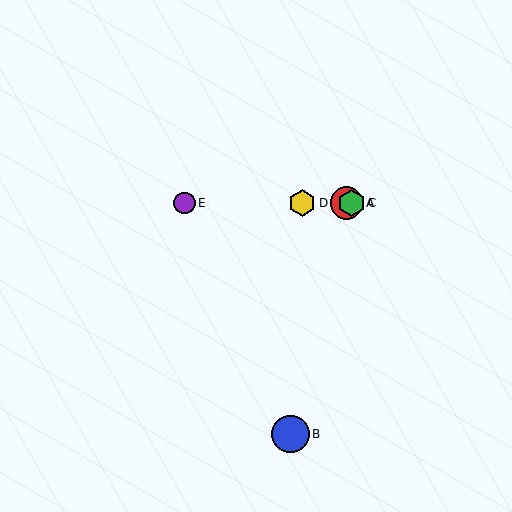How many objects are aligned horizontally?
4 objects (A, C, D, E) are aligned horizontally.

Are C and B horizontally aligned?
No, C is at y≈203 and B is at y≈434.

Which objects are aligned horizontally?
Objects A, C, D, E are aligned horizontally.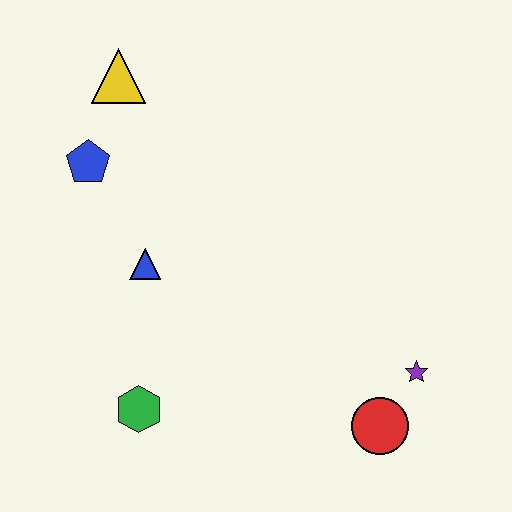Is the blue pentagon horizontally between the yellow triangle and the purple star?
No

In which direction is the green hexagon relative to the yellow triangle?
The green hexagon is below the yellow triangle.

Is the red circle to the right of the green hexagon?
Yes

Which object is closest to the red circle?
The purple star is closest to the red circle.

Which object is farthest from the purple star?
The yellow triangle is farthest from the purple star.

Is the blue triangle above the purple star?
Yes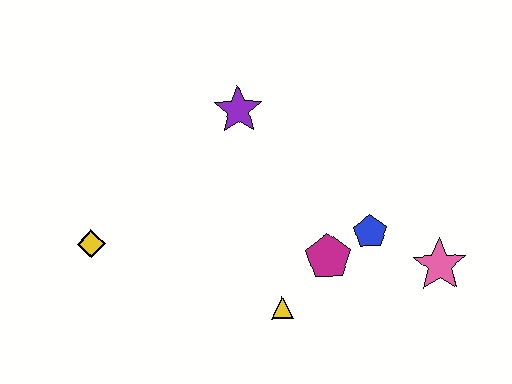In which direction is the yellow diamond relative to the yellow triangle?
The yellow diamond is to the left of the yellow triangle.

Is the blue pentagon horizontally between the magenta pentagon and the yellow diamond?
No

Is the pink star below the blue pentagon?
Yes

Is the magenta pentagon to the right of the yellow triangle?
Yes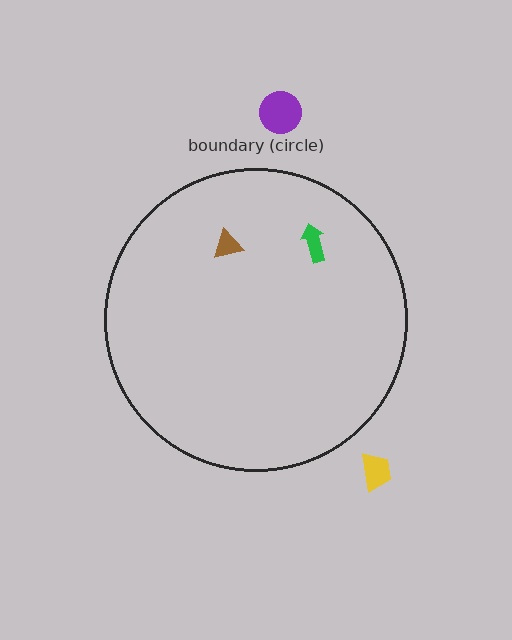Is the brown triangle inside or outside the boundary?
Inside.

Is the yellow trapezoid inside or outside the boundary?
Outside.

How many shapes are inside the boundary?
2 inside, 2 outside.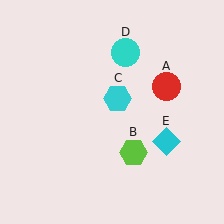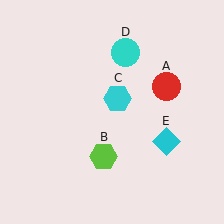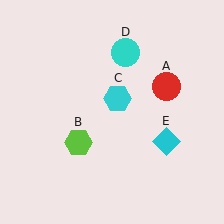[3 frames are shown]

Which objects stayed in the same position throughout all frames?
Red circle (object A) and cyan hexagon (object C) and cyan circle (object D) and cyan diamond (object E) remained stationary.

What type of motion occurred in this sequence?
The lime hexagon (object B) rotated clockwise around the center of the scene.